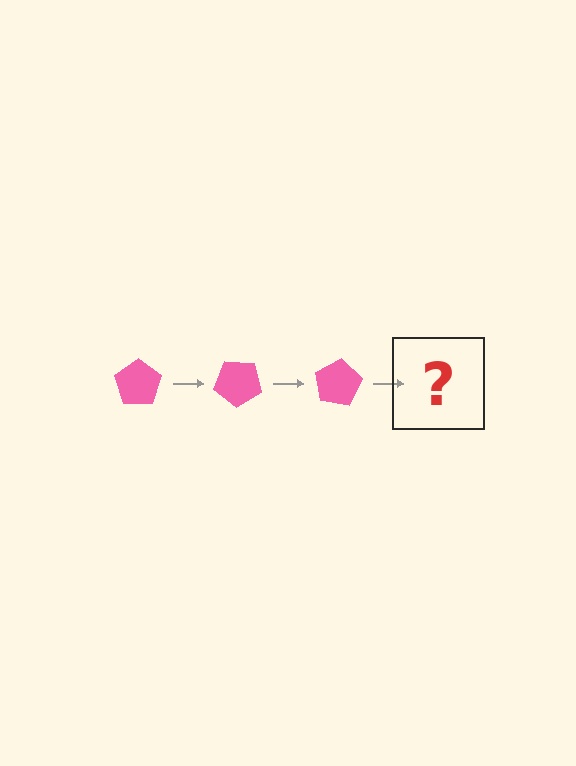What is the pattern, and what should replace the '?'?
The pattern is that the pentagon rotates 40 degrees each step. The '?' should be a pink pentagon rotated 120 degrees.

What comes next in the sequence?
The next element should be a pink pentagon rotated 120 degrees.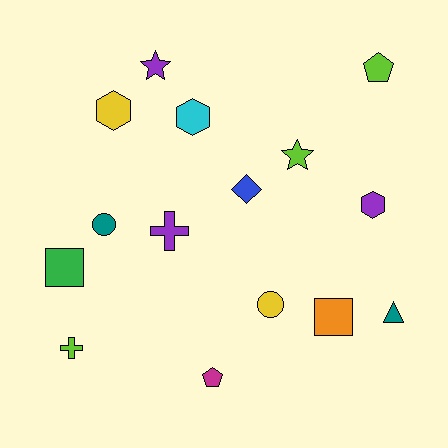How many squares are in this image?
There are 2 squares.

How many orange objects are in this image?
There is 1 orange object.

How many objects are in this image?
There are 15 objects.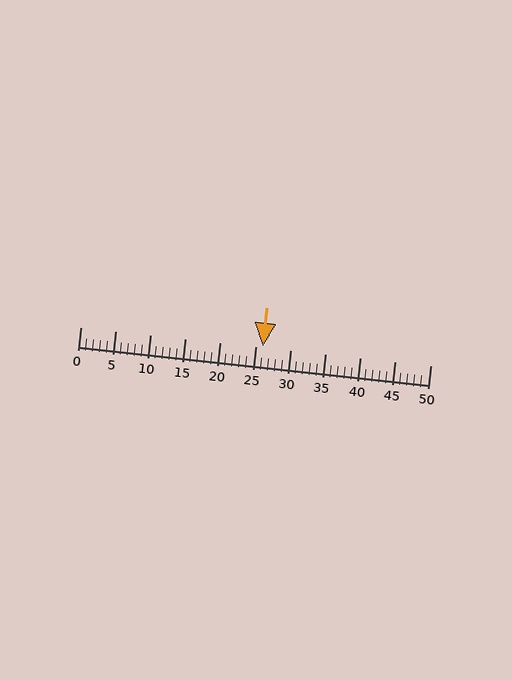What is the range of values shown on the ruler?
The ruler shows values from 0 to 50.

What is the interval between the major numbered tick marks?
The major tick marks are spaced 5 units apart.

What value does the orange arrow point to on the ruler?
The orange arrow points to approximately 26.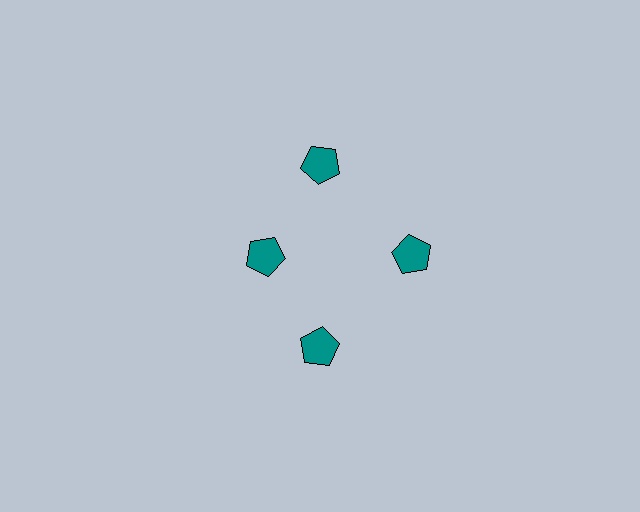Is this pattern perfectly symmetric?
No. The 4 teal pentagons are arranged in a ring, but one element near the 9 o'clock position is pulled inward toward the center, breaking the 4-fold rotational symmetry.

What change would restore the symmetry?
The symmetry would be restored by moving it outward, back onto the ring so that all 4 pentagons sit at equal angles and equal distance from the center.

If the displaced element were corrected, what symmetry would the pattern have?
It would have 4-fold rotational symmetry — the pattern would map onto itself every 90 degrees.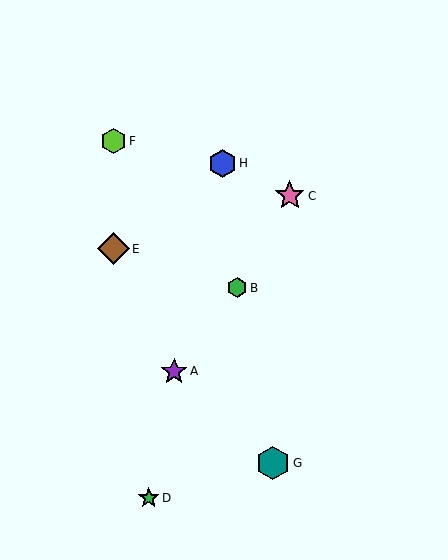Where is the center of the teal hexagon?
The center of the teal hexagon is at (273, 463).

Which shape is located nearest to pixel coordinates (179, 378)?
The purple star (labeled A) at (174, 371) is nearest to that location.